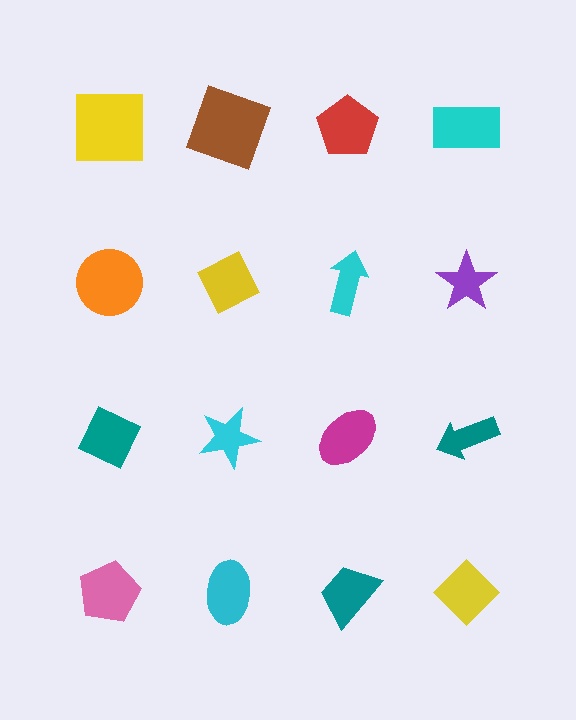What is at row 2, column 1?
An orange circle.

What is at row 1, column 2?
A brown square.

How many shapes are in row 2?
4 shapes.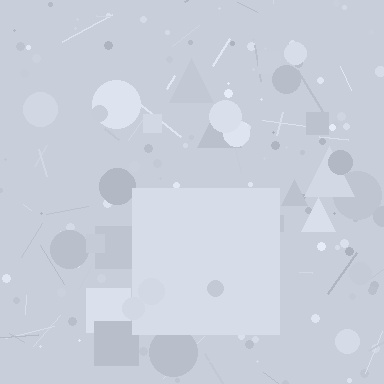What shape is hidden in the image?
A square is hidden in the image.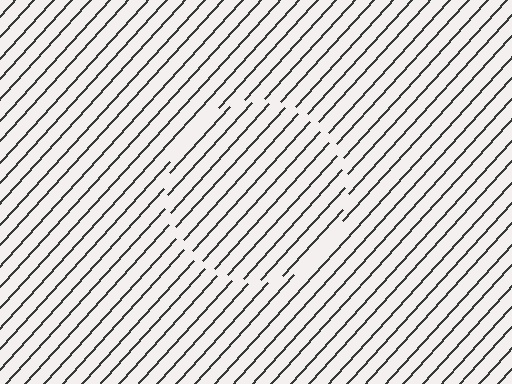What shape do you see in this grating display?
An illusory circle. The interior of the shape contains the same grating, shifted by half a period — the contour is defined by the phase discontinuity where line-ends from the inner and outer gratings abut.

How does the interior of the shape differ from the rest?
The interior of the shape contains the same grating, shifted by half a period — the contour is defined by the phase discontinuity where line-ends from the inner and outer gratings abut.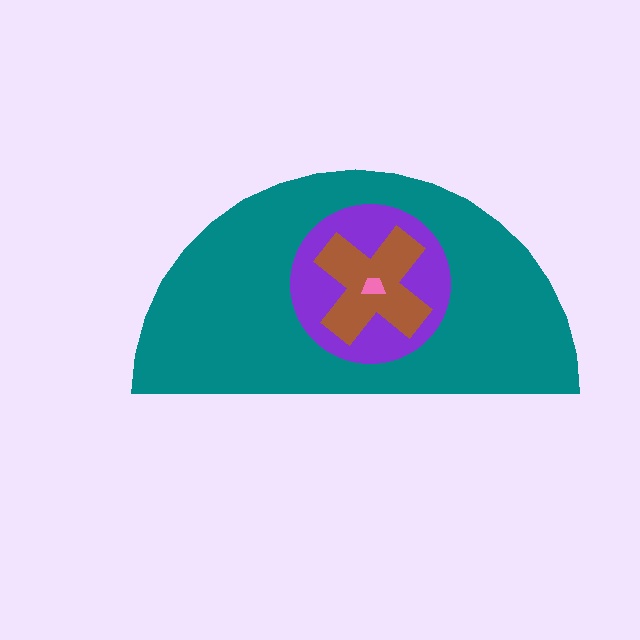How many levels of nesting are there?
4.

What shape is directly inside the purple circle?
The brown cross.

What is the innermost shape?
The pink trapezoid.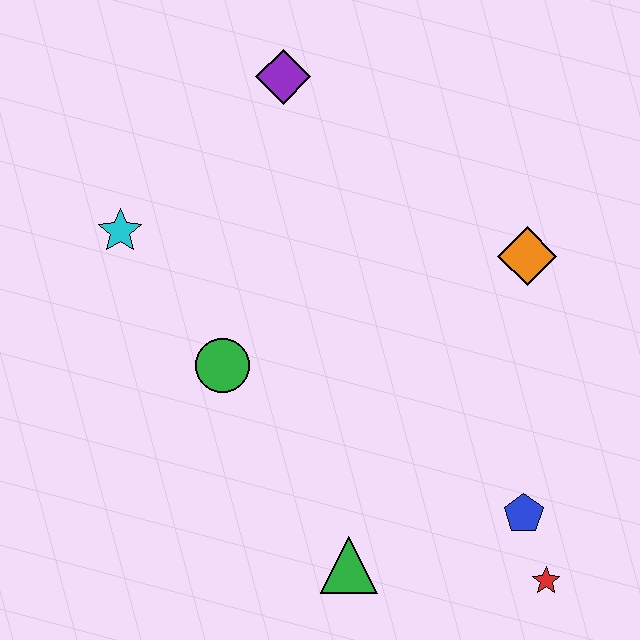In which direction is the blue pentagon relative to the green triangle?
The blue pentagon is to the right of the green triangle.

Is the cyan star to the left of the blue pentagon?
Yes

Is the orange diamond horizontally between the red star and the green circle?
Yes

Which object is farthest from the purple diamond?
The red star is farthest from the purple diamond.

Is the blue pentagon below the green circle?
Yes